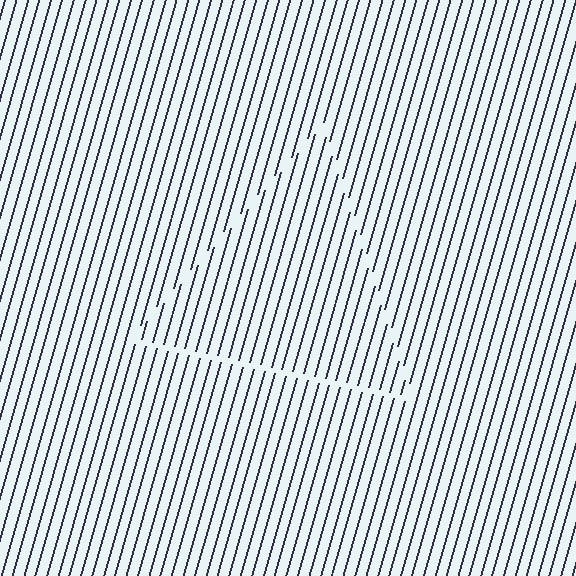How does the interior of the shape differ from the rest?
The interior of the shape contains the same grating, shifted by half a period — the contour is defined by the phase discontinuity where line-ends from the inner and outer gratings abut.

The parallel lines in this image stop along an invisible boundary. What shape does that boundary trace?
An illusory triangle. The interior of the shape contains the same grating, shifted by half a period — the contour is defined by the phase discontinuity where line-ends from the inner and outer gratings abut.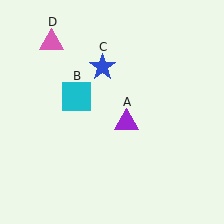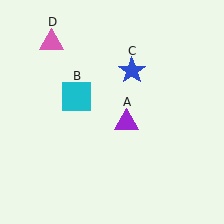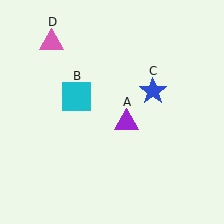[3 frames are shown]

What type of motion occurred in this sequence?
The blue star (object C) rotated clockwise around the center of the scene.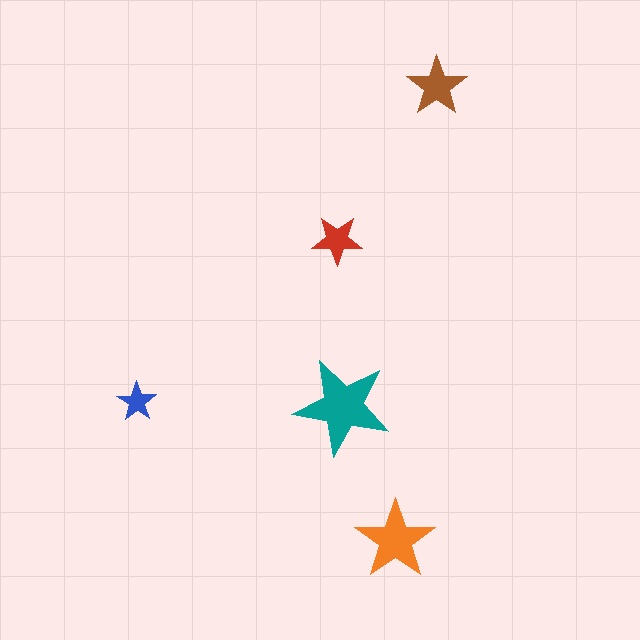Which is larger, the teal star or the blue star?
The teal one.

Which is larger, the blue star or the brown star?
The brown one.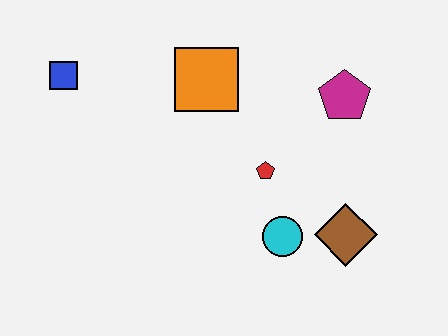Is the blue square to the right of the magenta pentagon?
No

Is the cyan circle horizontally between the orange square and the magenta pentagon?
Yes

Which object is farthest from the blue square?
The brown diamond is farthest from the blue square.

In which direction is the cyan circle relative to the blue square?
The cyan circle is to the right of the blue square.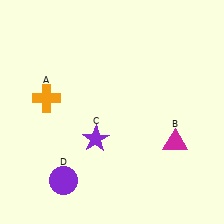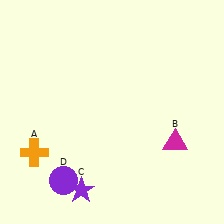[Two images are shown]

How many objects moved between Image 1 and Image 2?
2 objects moved between the two images.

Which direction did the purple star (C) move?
The purple star (C) moved down.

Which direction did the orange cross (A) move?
The orange cross (A) moved down.